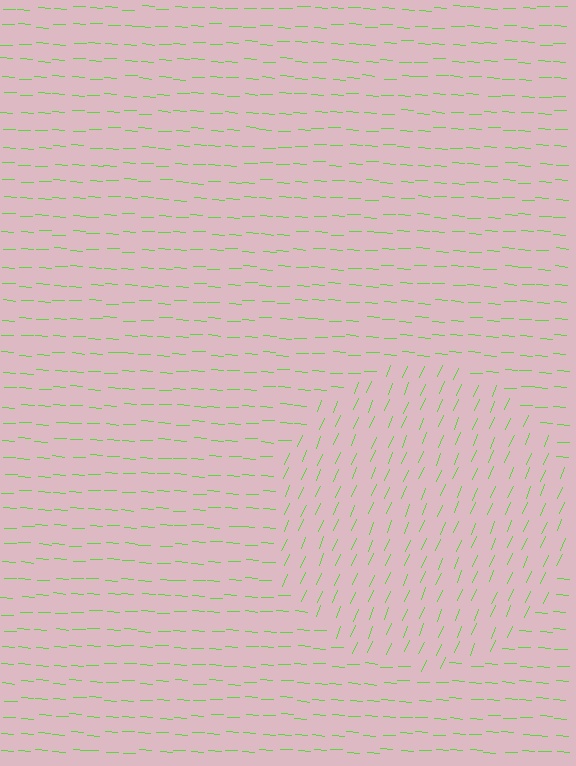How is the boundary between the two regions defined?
The boundary is defined purely by a change in line orientation (approximately 70 degrees difference). All lines are the same color and thickness.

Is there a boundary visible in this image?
Yes, there is a texture boundary formed by a change in line orientation.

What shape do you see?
I see a circle.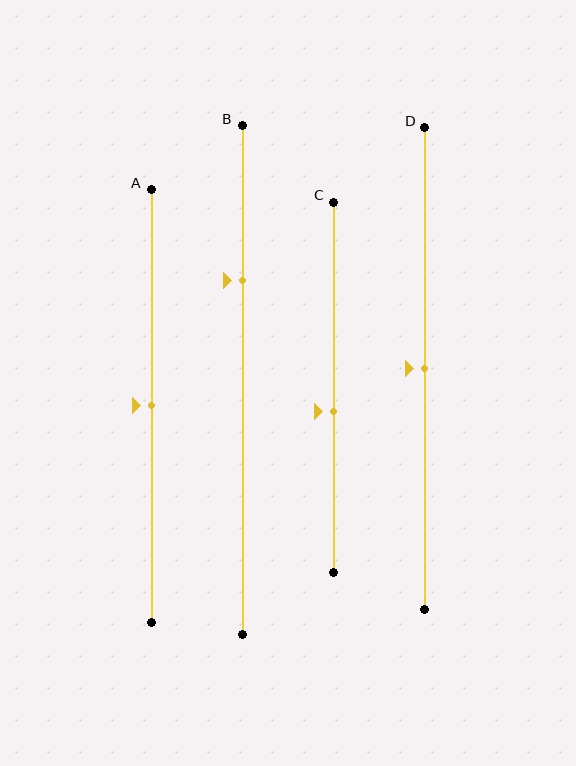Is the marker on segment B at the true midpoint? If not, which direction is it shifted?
No, the marker on segment B is shifted upward by about 20% of the segment length.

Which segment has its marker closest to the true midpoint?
Segment A has its marker closest to the true midpoint.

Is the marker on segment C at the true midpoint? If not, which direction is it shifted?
No, the marker on segment C is shifted downward by about 7% of the segment length.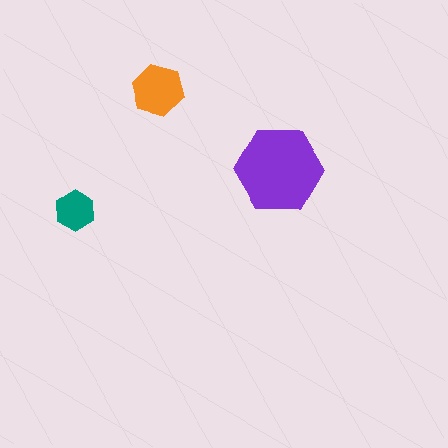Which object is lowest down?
The teal hexagon is bottommost.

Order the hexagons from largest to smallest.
the purple one, the orange one, the teal one.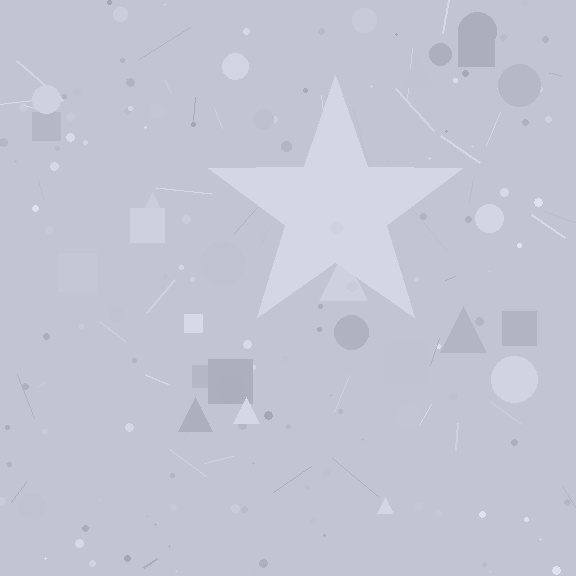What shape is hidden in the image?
A star is hidden in the image.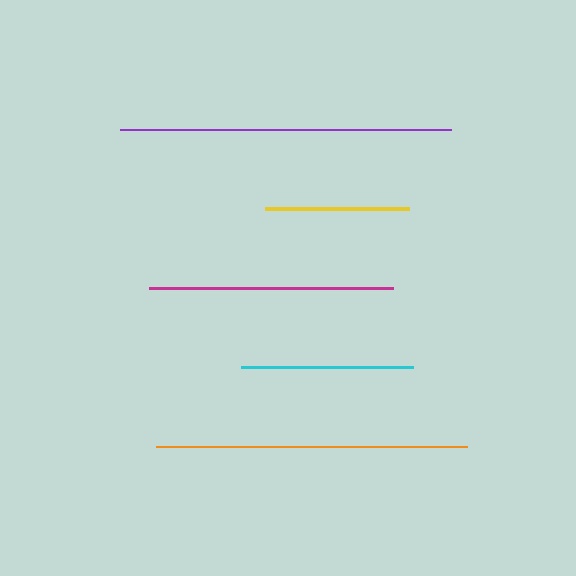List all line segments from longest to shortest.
From longest to shortest: purple, orange, magenta, cyan, yellow.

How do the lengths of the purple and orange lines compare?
The purple and orange lines are approximately the same length.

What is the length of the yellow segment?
The yellow segment is approximately 143 pixels long.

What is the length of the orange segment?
The orange segment is approximately 311 pixels long.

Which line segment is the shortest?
The yellow line is the shortest at approximately 143 pixels.